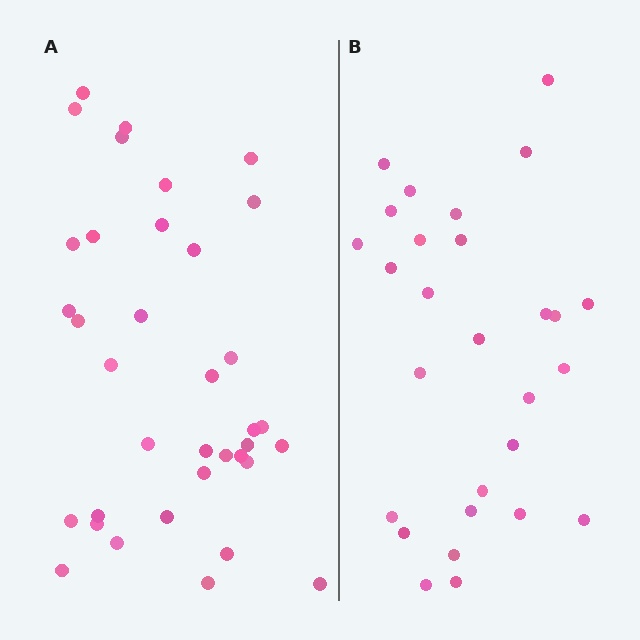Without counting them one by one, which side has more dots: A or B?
Region A (the left region) has more dots.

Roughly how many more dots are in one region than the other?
Region A has roughly 8 or so more dots than region B.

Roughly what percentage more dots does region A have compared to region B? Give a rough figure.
About 30% more.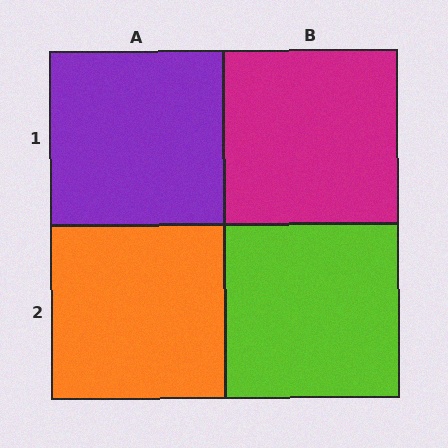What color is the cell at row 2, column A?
Orange.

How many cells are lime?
1 cell is lime.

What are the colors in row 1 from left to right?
Purple, magenta.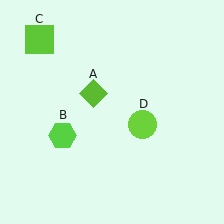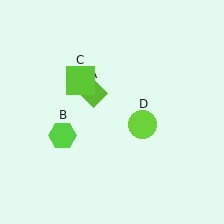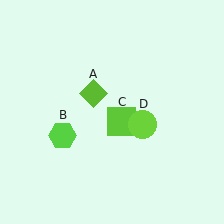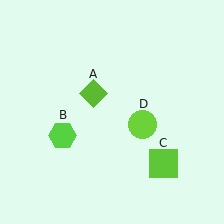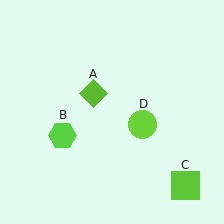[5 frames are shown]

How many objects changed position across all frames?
1 object changed position: lime square (object C).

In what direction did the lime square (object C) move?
The lime square (object C) moved down and to the right.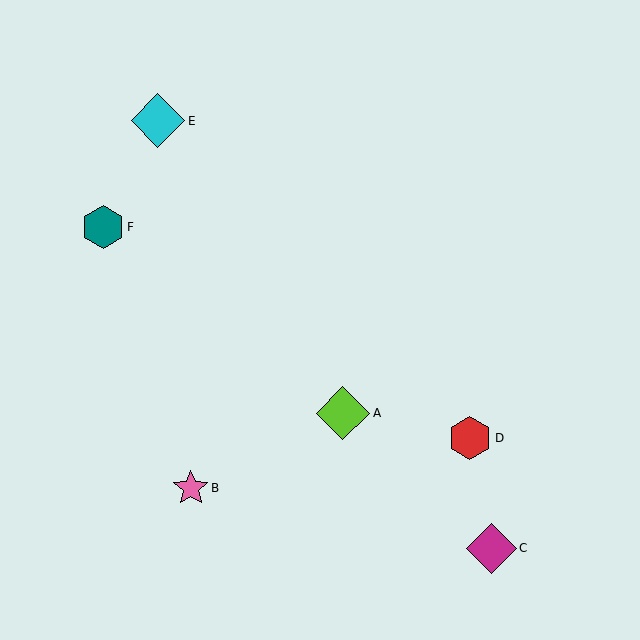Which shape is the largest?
The cyan diamond (labeled E) is the largest.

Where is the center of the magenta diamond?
The center of the magenta diamond is at (491, 548).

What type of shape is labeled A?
Shape A is a lime diamond.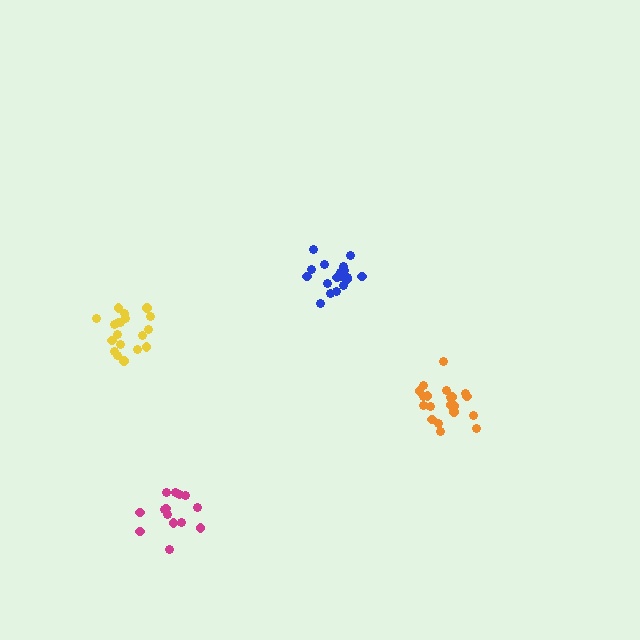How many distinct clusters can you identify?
There are 4 distinct clusters.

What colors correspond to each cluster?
The clusters are colored: orange, blue, yellow, magenta.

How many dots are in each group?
Group 1: 20 dots, Group 2: 18 dots, Group 3: 19 dots, Group 4: 14 dots (71 total).